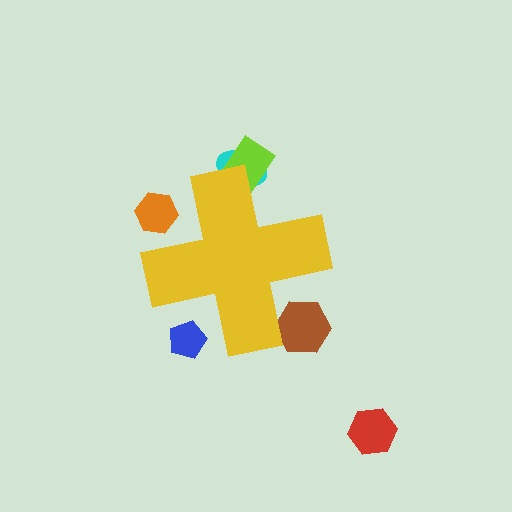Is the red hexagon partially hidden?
No, the red hexagon is fully visible.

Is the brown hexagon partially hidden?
Yes, the brown hexagon is partially hidden behind the yellow cross.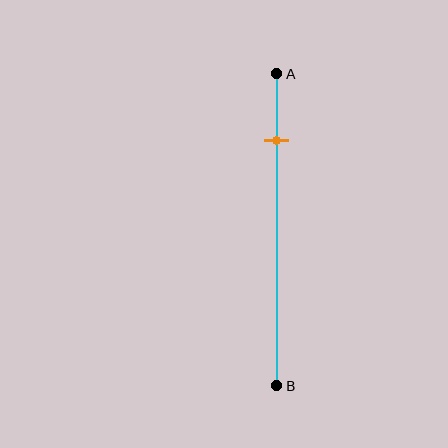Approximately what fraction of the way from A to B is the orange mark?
The orange mark is approximately 20% of the way from A to B.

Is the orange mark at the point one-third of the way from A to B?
No, the mark is at about 20% from A, not at the 33% one-third point.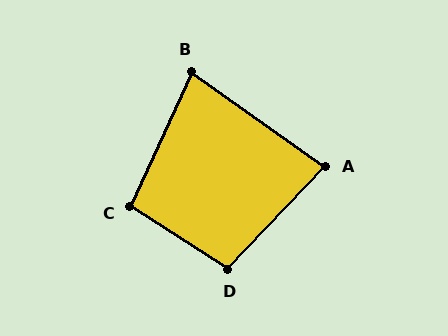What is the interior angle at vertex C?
Approximately 98 degrees (obtuse).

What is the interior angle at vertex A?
Approximately 82 degrees (acute).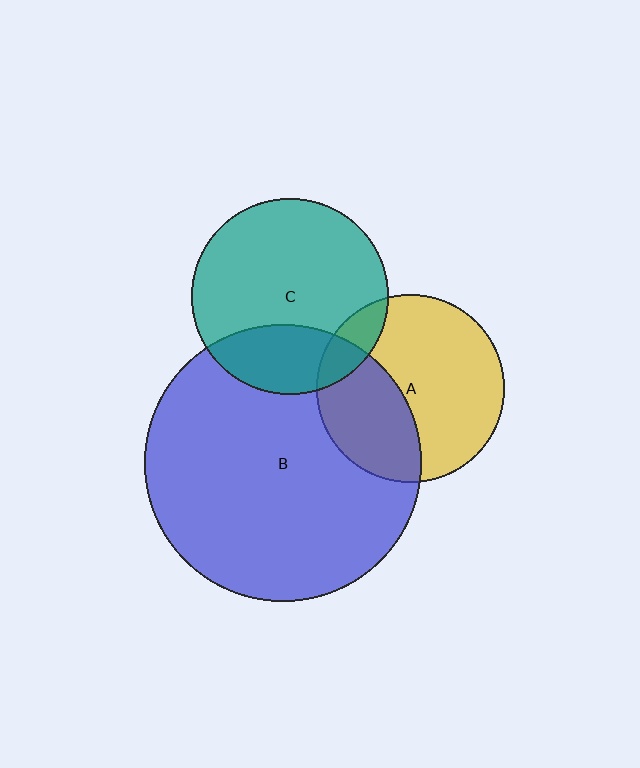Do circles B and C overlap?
Yes.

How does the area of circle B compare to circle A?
Approximately 2.2 times.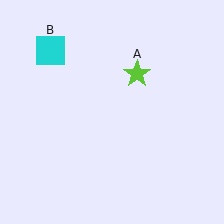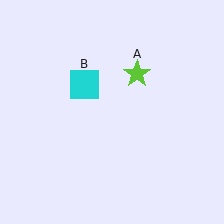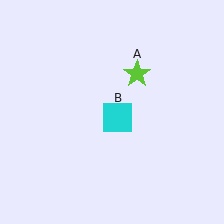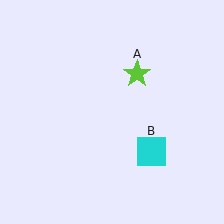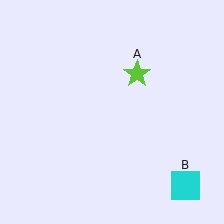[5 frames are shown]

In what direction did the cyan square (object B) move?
The cyan square (object B) moved down and to the right.